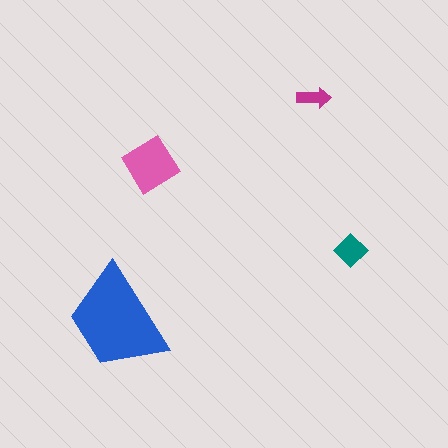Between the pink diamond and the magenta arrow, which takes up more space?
The pink diamond.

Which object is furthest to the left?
The blue trapezoid is leftmost.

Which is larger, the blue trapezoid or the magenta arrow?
The blue trapezoid.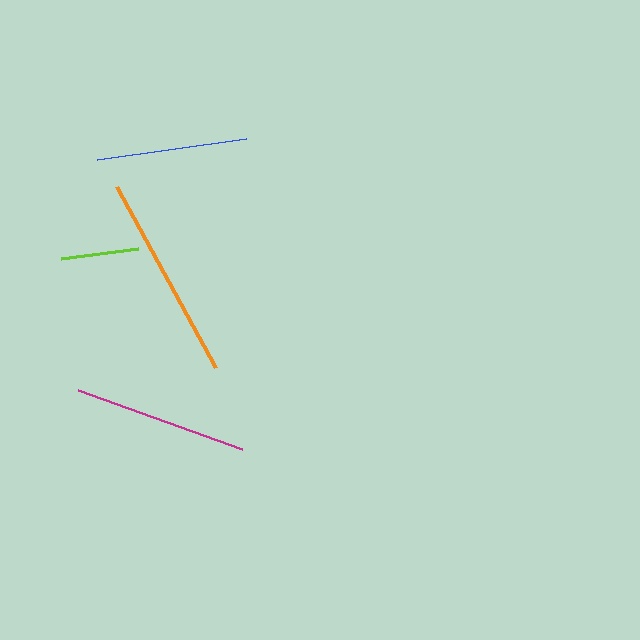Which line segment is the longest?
The orange line is the longest at approximately 207 pixels.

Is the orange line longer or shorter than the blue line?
The orange line is longer than the blue line.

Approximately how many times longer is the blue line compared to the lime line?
The blue line is approximately 1.9 times the length of the lime line.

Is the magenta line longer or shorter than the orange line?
The orange line is longer than the magenta line.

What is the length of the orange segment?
The orange segment is approximately 207 pixels long.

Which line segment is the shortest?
The lime line is the shortest at approximately 78 pixels.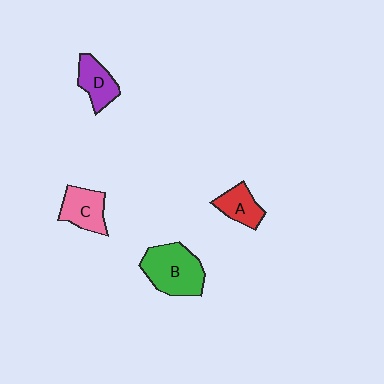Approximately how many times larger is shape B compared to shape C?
Approximately 1.5 times.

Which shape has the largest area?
Shape B (green).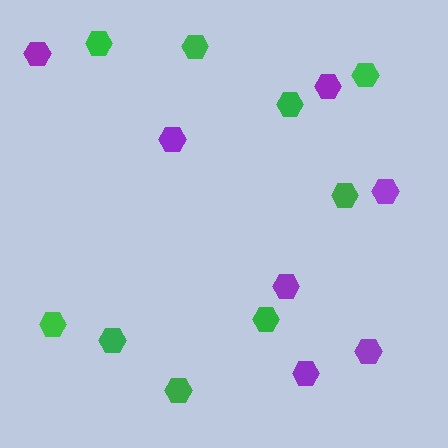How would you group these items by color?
There are 2 groups: one group of purple hexagons (7) and one group of green hexagons (9).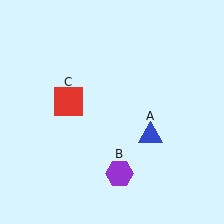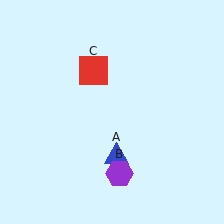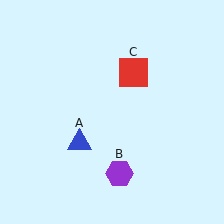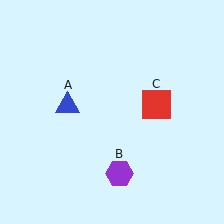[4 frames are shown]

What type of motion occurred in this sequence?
The blue triangle (object A), red square (object C) rotated clockwise around the center of the scene.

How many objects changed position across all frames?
2 objects changed position: blue triangle (object A), red square (object C).